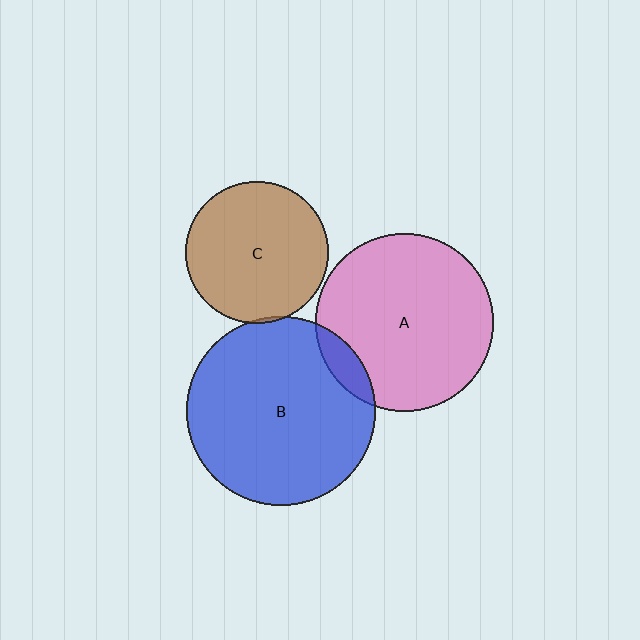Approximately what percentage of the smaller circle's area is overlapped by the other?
Approximately 5%.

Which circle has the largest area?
Circle B (blue).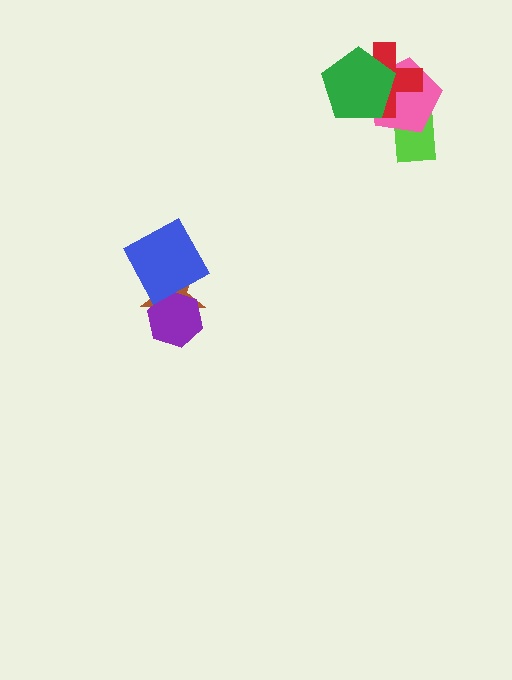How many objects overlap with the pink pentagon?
3 objects overlap with the pink pentagon.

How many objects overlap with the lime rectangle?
2 objects overlap with the lime rectangle.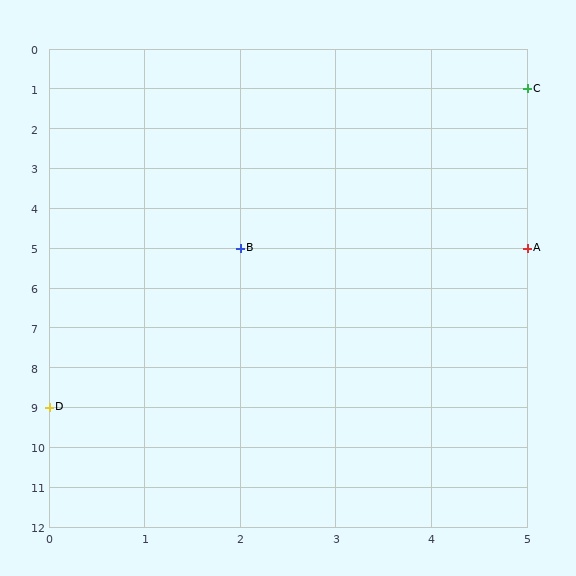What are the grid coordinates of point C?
Point C is at grid coordinates (5, 1).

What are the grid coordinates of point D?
Point D is at grid coordinates (0, 9).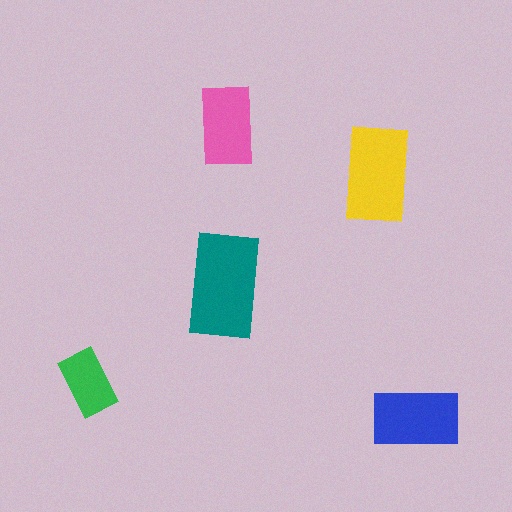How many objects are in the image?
There are 5 objects in the image.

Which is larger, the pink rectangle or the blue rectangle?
The blue one.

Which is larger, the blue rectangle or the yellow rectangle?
The yellow one.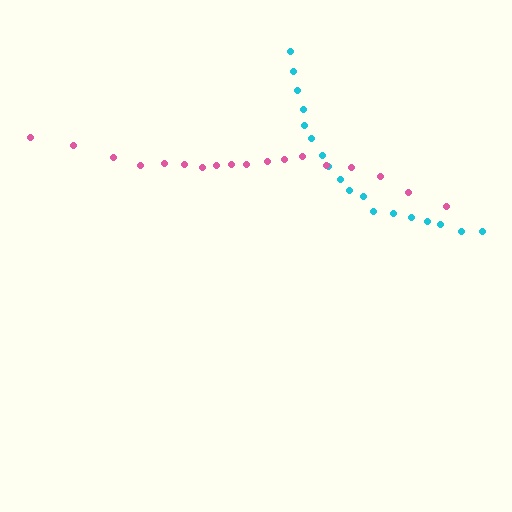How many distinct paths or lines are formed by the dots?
There are 2 distinct paths.